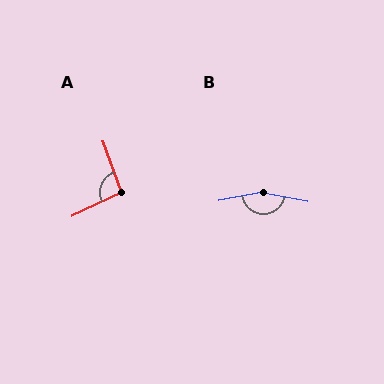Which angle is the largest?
B, at approximately 159 degrees.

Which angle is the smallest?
A, at approximately 95 degrees.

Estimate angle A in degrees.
Approximately 95 degrees.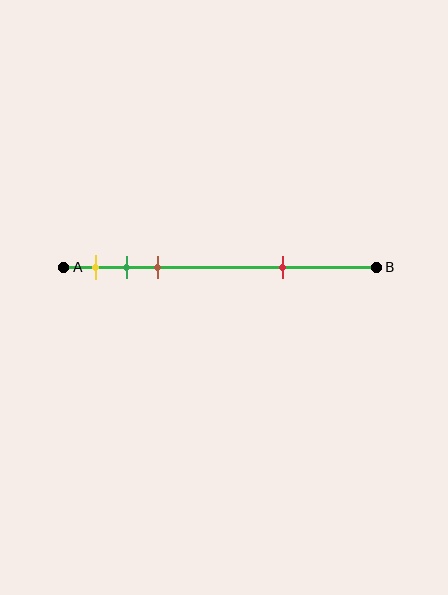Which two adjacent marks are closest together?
The green and brown marks are the closest adjacent pair.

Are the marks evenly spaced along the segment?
No, the marks are not evenly spaced.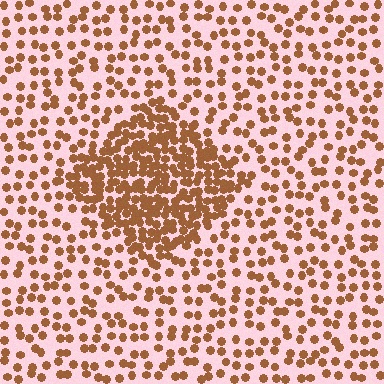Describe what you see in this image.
The image contains small brown elements arranged at two different densities. A diamond-shaped region is visible where the elements are more densely packed than the surrounding area.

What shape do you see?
I see a diamond.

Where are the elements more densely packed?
The elements are more densely packed inside the diamond boundary.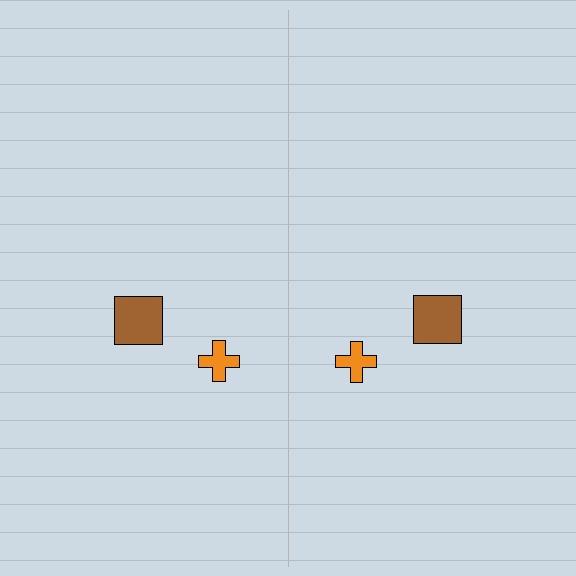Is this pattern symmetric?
Yes, this pattern has bilateral (reflection) symmetry.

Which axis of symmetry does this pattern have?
The pattern has a vertical axis of symmetry running through the center of the image.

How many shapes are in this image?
There are 4 shapes in this image.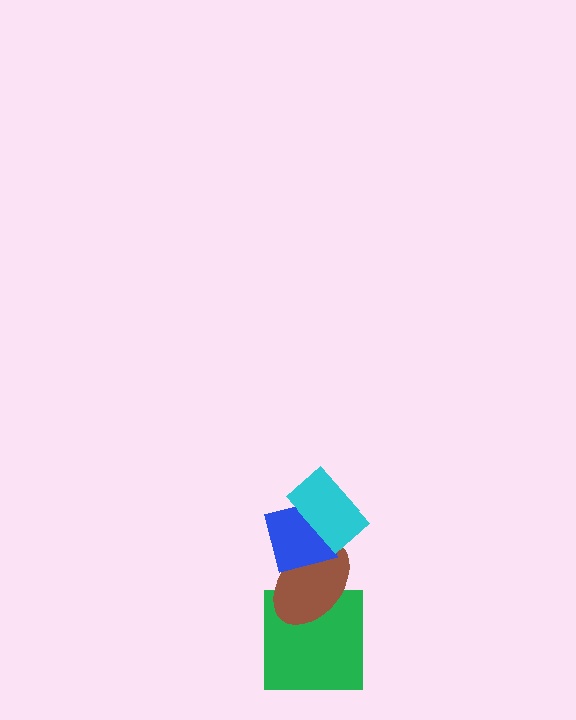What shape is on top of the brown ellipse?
The blue square is on top of the brown ellipse.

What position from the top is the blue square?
The blue square is 2nd from the top.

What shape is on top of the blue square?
The cyan rectangle is on top of the blue square.